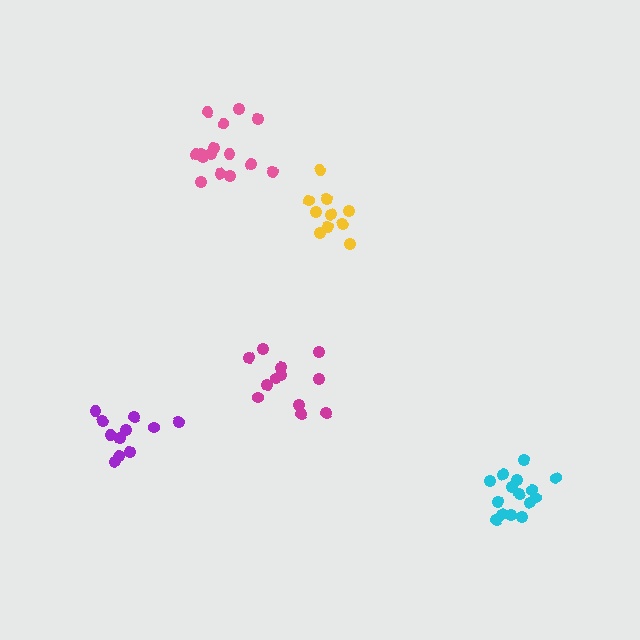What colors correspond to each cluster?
The clusters are colored: pink, cyan, purple, yellow, magenta.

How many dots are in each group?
Group 1: 15 dots, Group 2: 15 dots, Group 3: 11 dots, Group 4: 10 dots, Group 5: 12 dots (63 total).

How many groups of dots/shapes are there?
There are 5 groups.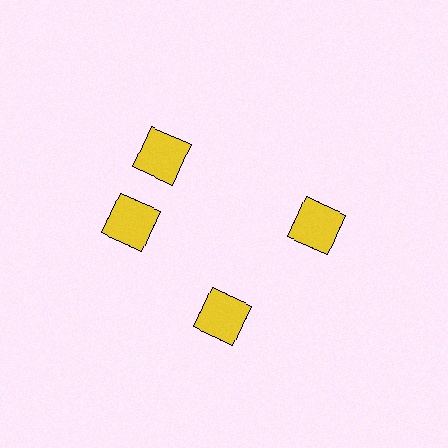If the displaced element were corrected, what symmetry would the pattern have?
It would have 4-fold rotational symmetry — the pattern would map onto itself every 90 degrees.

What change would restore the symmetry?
The symmetry would be restored by rotating it back into even spacing with its neighbors so that all 4 squares sit at equal angles and equal distance from the center.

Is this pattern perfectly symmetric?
No. The 4 yellow squares are arranged in a ring, but one element near the 12 o'clock position is rotated out of alignment along the ring, breaking the 4-fold rotational symmetry.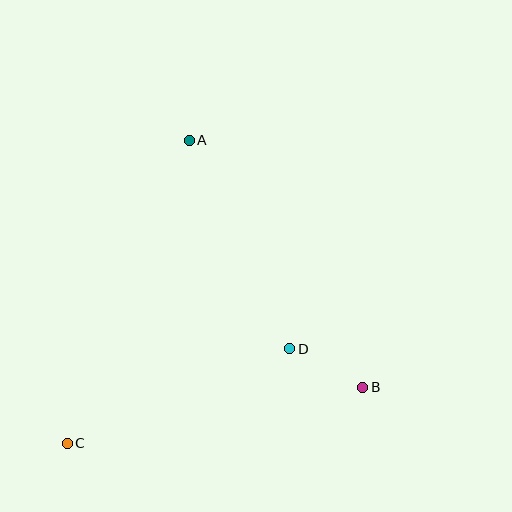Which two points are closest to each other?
Points B and D are closest to each other.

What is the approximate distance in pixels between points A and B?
The distance between A and B is approximately 301 pixels.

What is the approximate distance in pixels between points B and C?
The distance between B and C is approximately 301 pixels.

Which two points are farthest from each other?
Points A and C are farthest from each other.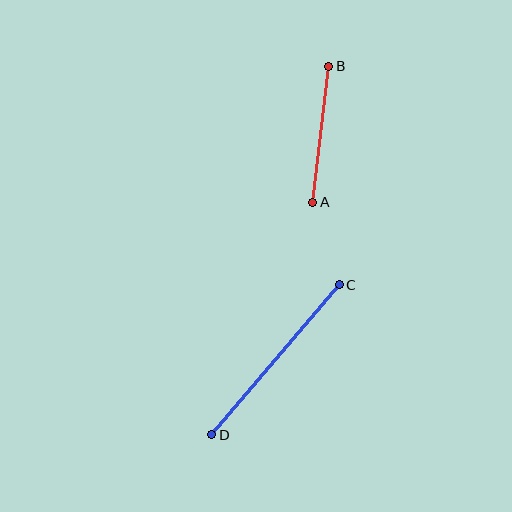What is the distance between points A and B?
The distance is approximately 137 pixels.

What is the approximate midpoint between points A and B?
The midpoint is at approximately (321, 134) pixels.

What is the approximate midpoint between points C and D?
The midpoint is at approximately (275, 360) pixels.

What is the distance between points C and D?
The distance is approximately 197 pixels.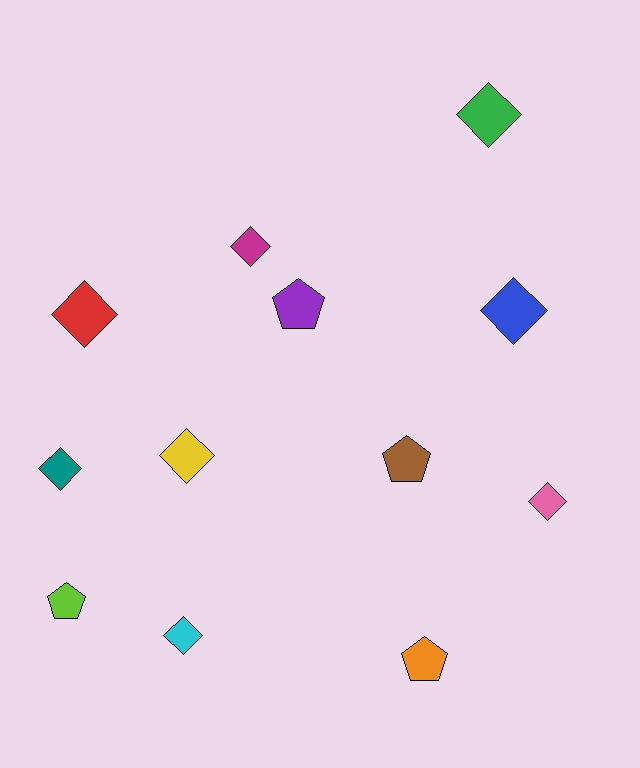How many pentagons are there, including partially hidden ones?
There are 4 pentagons.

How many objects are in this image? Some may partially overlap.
There are 12 objects.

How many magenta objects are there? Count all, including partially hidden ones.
There is 1 magenta object.